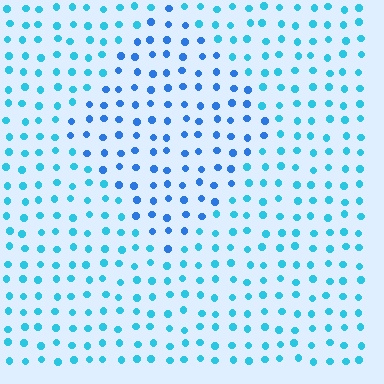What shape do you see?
I see a diamond.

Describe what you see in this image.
The image is filled with small cyan elements in a uniform arrangement. A diamond-shaped region is visible where the elements are tinted to a slightly different hue, forming a subtle color boundary.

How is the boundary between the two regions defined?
The boundary is defined purely by a slight shift in hue (about 26 degrees). Spacing, size, and orientation are identical on both sides.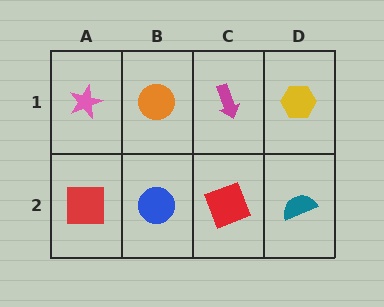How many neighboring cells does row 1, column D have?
2.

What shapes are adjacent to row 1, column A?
A red square (row 2, column A), an orange circle (row 1, column B).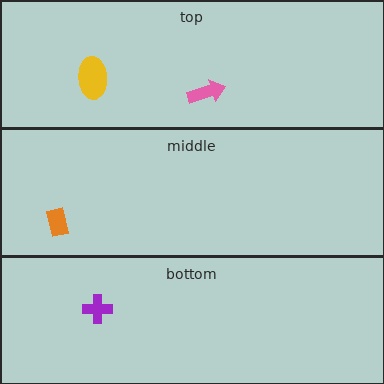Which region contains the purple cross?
The bottom region.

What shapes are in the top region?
The pink arrow, the yellow ellipse.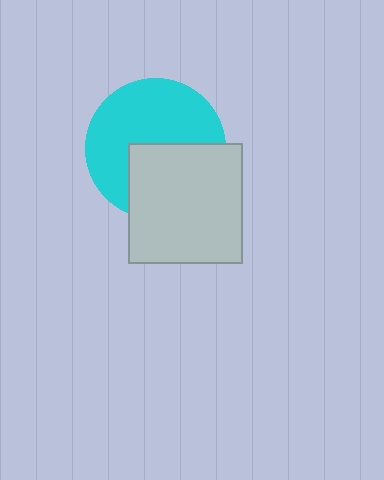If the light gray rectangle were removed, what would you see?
You would see the complete cyan circle.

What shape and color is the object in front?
The object in front is a light gray rectangle.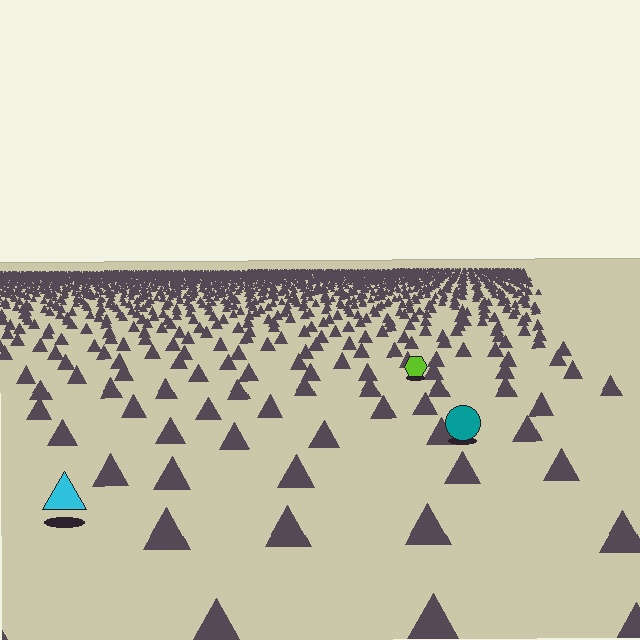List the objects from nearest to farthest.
From nearest to farthest: the cyan triangle, the teal circle, the lime hexagon.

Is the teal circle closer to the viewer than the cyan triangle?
No. The cyan triangle is closer — you can tell from the texture gradient: the ground texture is coarser near it.